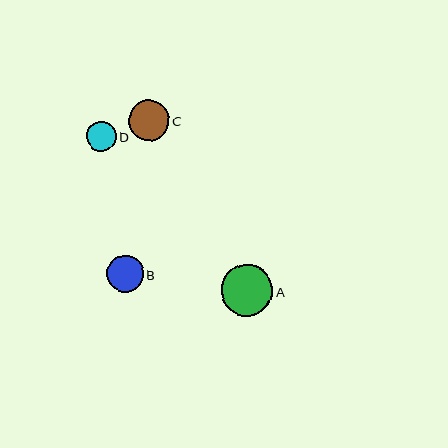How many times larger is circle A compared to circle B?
Circle A is approximately 1.4 times the size of circle B.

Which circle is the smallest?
Circle D is the smallest with a size of approximately 30 pixels.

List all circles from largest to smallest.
From largest to smallest: A, C, B, D.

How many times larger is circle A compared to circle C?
Circle A is approximately 1.3 times the size of circle C.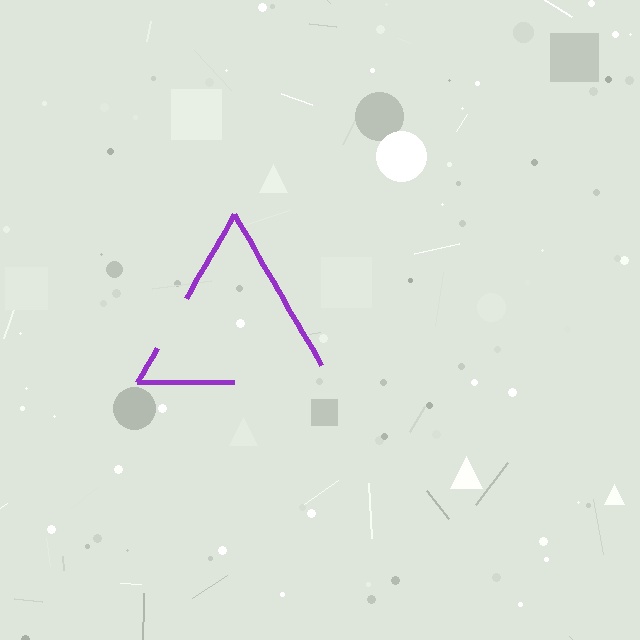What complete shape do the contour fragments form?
The contour fragments form a triangle.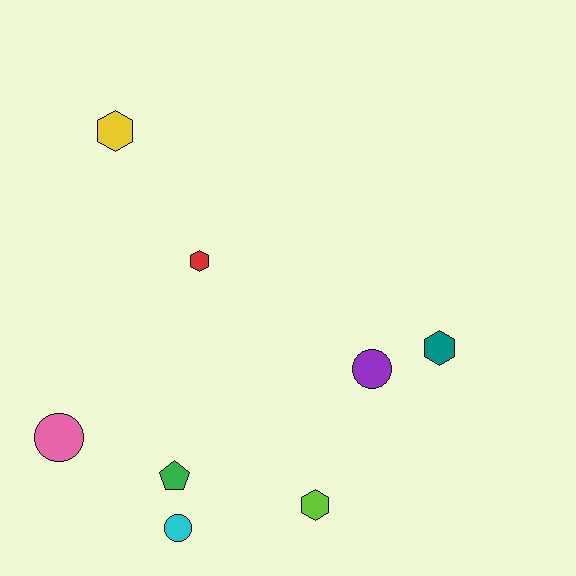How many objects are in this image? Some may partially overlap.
There are 8 objects.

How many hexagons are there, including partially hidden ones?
There are 4 hexagons.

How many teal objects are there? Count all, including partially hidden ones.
There is 1 teal object.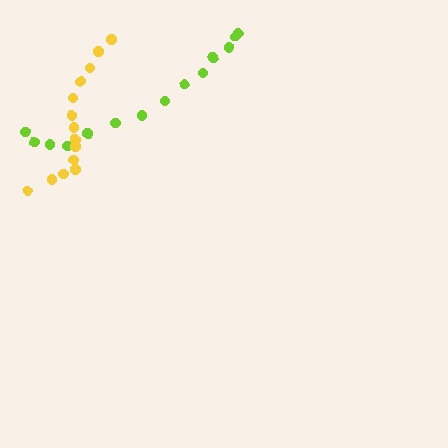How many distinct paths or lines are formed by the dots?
There are 2 distinct paths.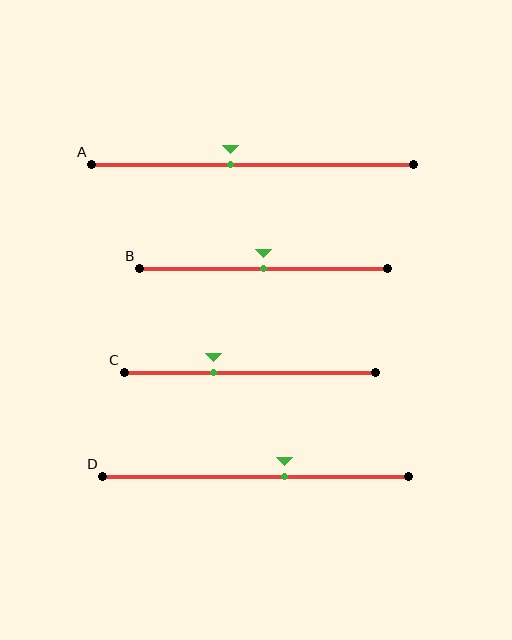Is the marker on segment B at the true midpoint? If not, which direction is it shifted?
Yes, the marker on segment B is at the true midpoint.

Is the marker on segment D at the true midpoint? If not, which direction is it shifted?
No, the marker on segment D is shifted to the right by about 10% of the segment length.